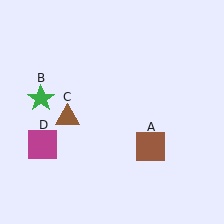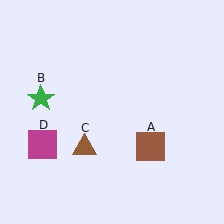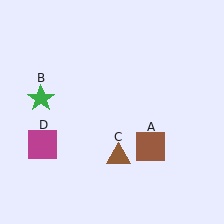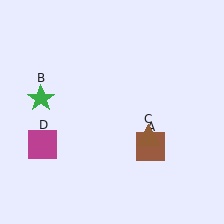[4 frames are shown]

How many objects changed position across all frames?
1 object changed position: brown triangle (object C).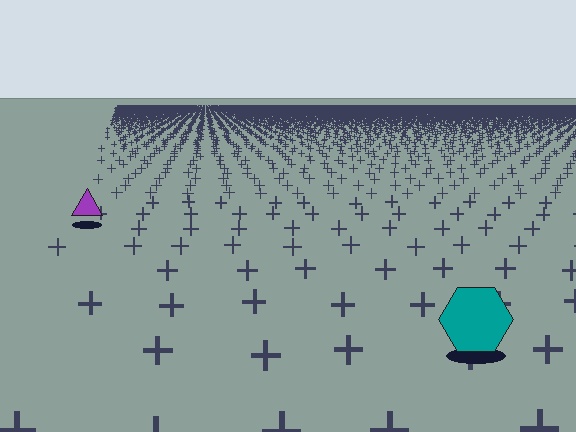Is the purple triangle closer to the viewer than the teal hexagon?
No. The teal hexagon is closer — you can tell from the texture gradient: the ground texture is coarser near it.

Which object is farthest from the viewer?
The purple triangle is farthest from the viewer. It appears smaller and the ground texture around it is denser.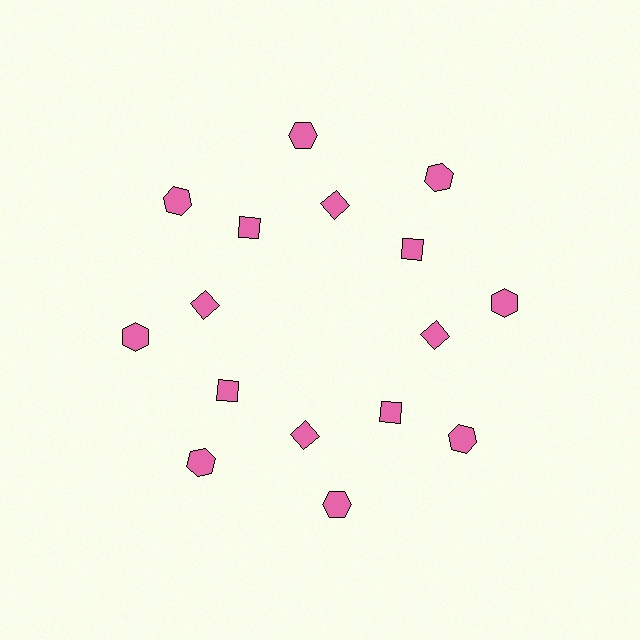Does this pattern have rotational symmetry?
Yes, this pattern has 8-fold rotational symmetry. It looks the same after rotating 45 degrees around the center.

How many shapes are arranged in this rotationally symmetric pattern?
There are 16 shapes, arranged in 8 groups of 2.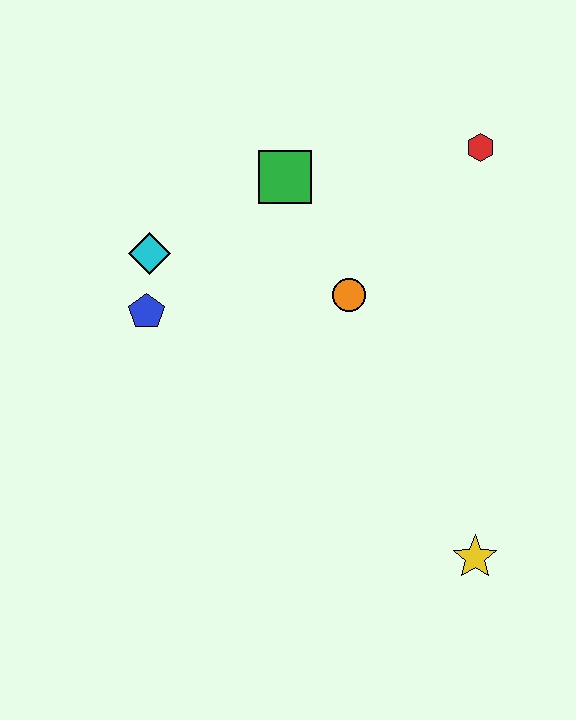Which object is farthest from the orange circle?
The yellow star is farthest from the orange circle.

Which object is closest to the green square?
The orange circle is closest to the green square.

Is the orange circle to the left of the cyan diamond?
No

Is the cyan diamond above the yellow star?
Yes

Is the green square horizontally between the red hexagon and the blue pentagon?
Yes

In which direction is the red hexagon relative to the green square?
The red hexagon is to the right of the green square.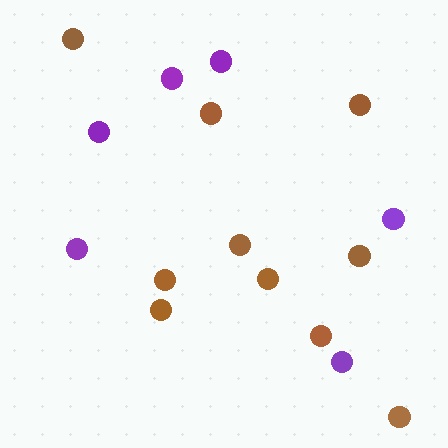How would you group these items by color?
There are 2 groups: one group of brown circles (10) and one group of purple circles (6).